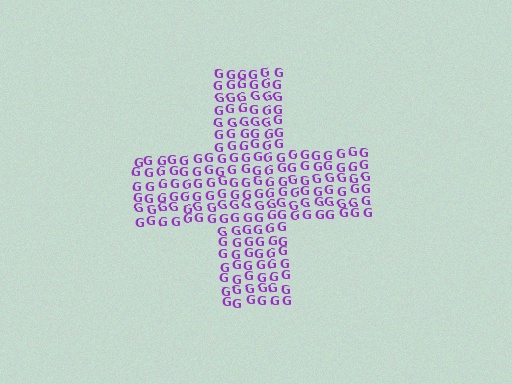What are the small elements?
The small elements are letter G's.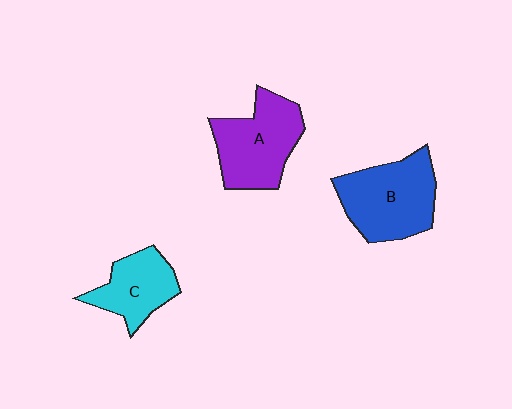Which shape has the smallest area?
Shape C (cyan).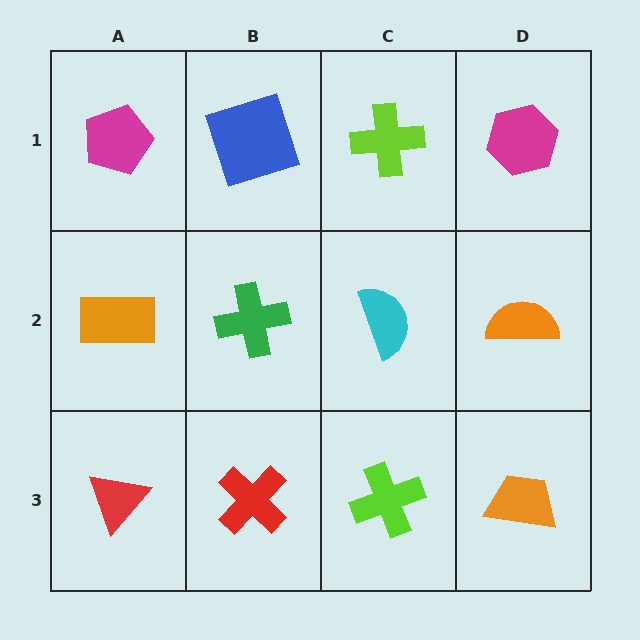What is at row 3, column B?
A red cross.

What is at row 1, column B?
A blue square.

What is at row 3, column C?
A lime cross.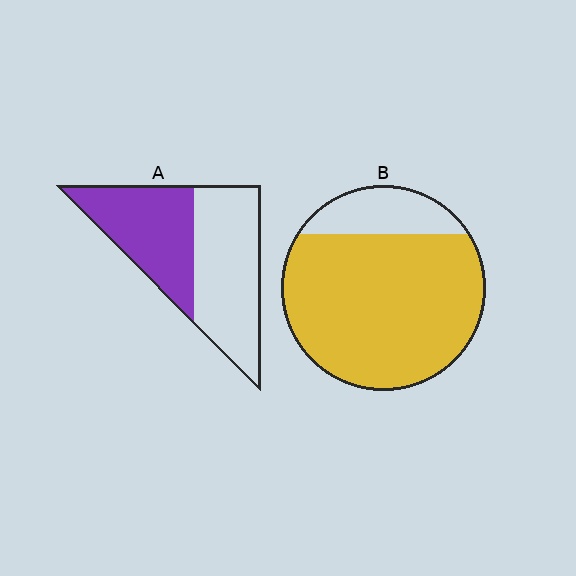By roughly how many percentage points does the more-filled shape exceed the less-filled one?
By roughly 35 percentage points (B over A).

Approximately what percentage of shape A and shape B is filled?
A is approximately 45% and B is approximately 80%.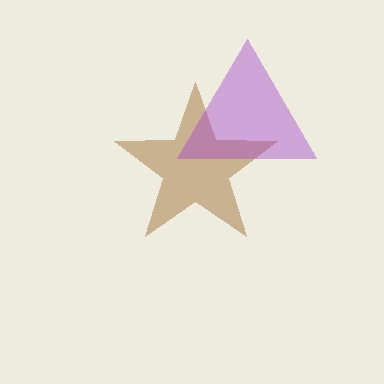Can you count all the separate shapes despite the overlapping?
Yes, there are 2 separate shapes.